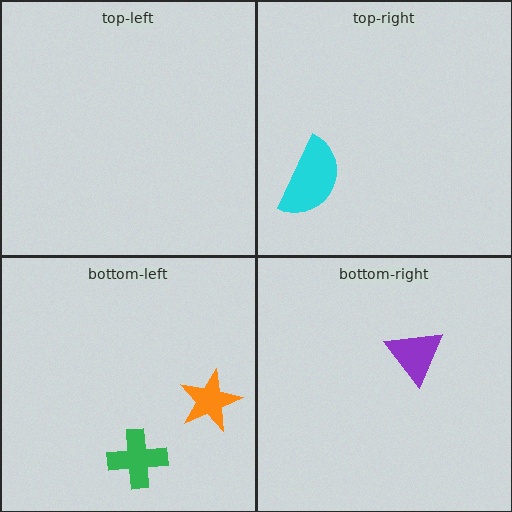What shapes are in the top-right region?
The cyan semicircle.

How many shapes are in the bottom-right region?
1.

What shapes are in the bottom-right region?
The purple triangle.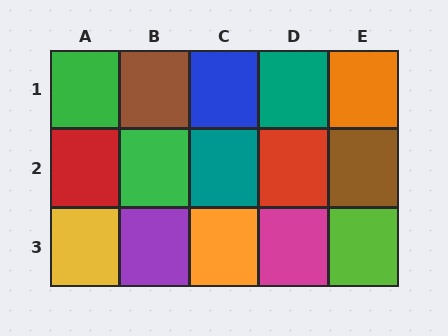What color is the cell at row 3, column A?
Yellow.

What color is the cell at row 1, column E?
Orange.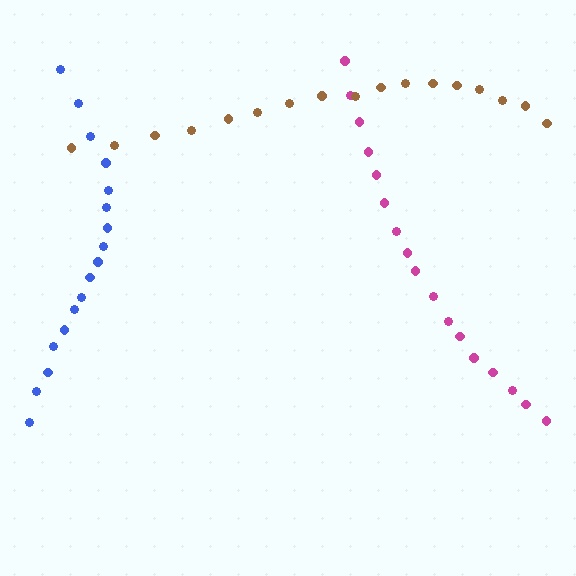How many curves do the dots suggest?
There are 3 distinct paths.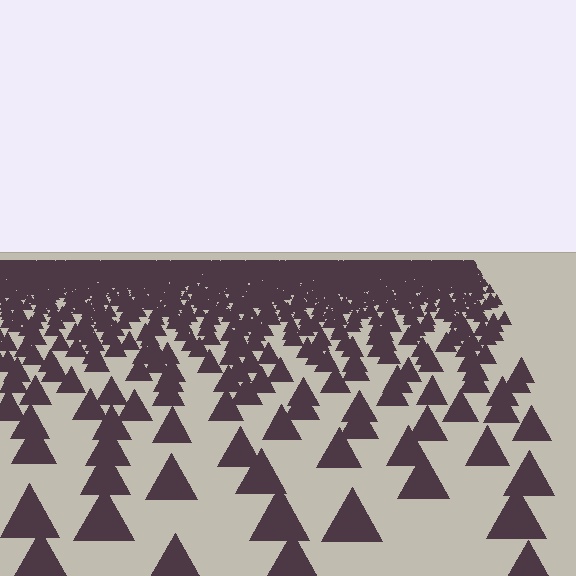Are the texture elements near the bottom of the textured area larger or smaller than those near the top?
Larger. Near the bottom, elements are closer to the viewer and appear at a bigger on-screen size.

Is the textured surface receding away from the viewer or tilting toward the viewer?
The surface is receding away from the viewer. Texture elements get smaller and denser toward the top.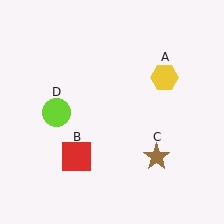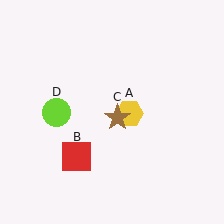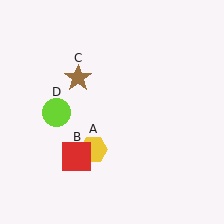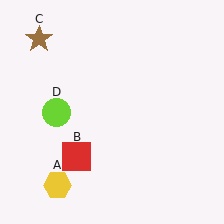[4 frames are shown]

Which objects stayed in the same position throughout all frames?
Red square (object B) and lime circle (object D) remained stationary.